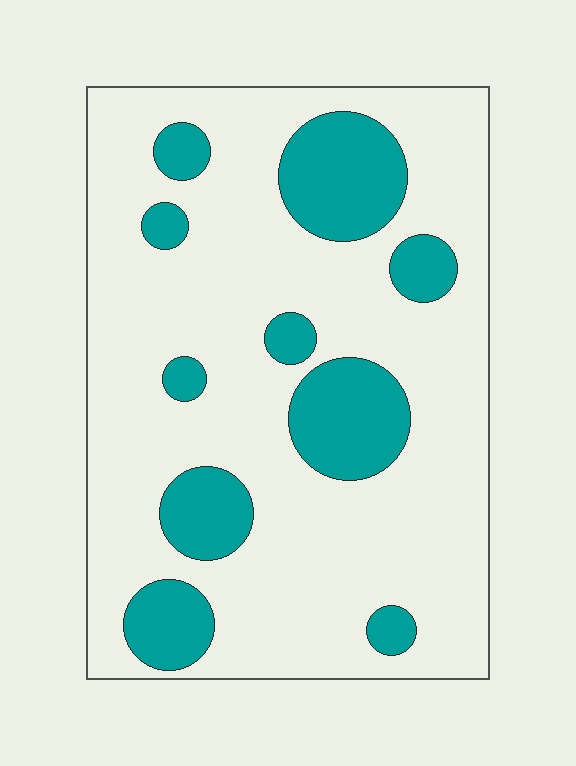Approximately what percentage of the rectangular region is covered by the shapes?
Approximately 20%.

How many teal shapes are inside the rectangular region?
10.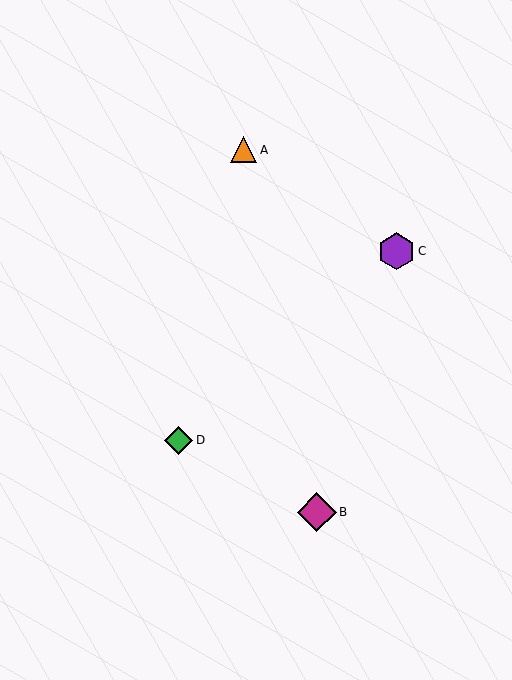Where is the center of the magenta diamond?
The center of the magenta diamond is at (317, 512).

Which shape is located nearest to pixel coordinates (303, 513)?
The magenta diamond (labeled B) at (317, 512) is nearest to that location.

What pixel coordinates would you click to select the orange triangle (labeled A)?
Click at (244, 150) to select the orange triangle A.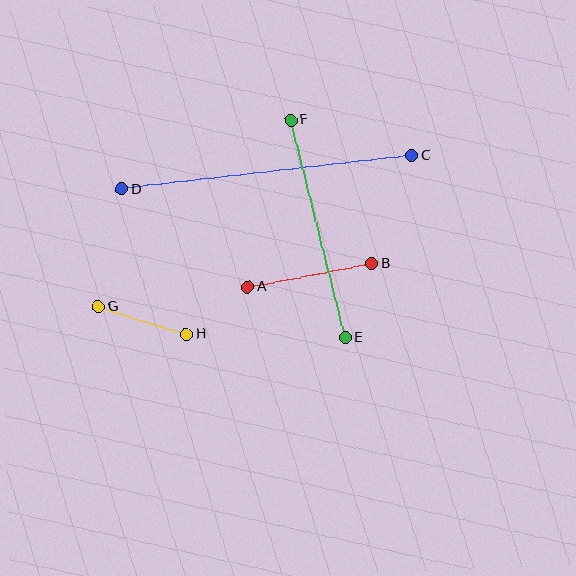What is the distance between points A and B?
The distance is approximately 126 pixels.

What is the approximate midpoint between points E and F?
The midpoint is at approximately (318, 229) pixels.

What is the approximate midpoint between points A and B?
The midpoint is at approximately (310, 275) pixels.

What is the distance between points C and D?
The distance is approximately 292 pixels.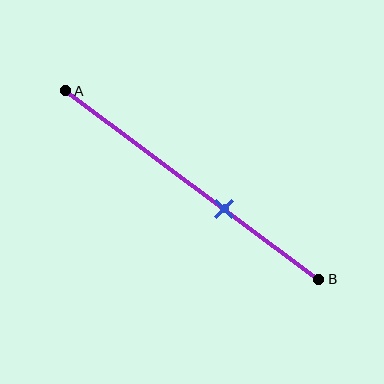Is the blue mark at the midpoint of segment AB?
No, the mark is at about 65% from A, not at the 50% midpoint.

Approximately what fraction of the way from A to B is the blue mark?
The blue mark is approximately 65% of the way from A to B.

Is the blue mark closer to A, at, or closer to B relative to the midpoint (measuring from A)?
The blue mark is closer to point B than the midpoint of segment AB.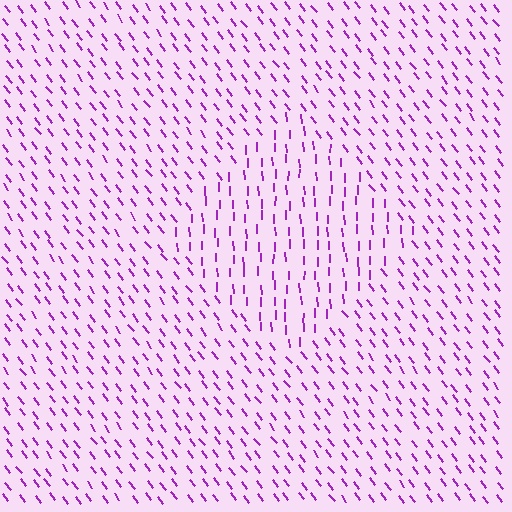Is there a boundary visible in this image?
Yes, there is a texture boundary formed by a change in line orientation.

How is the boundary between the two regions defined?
The boundary is defined purely by a change in line orientation (approximately 35 degrees difference). All lines are the same color and thickness.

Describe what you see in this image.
The image is filled with small purple line segments. A diamond region in the image has lines oriented differently from the surrounding lines, creating a visible texture boundary.